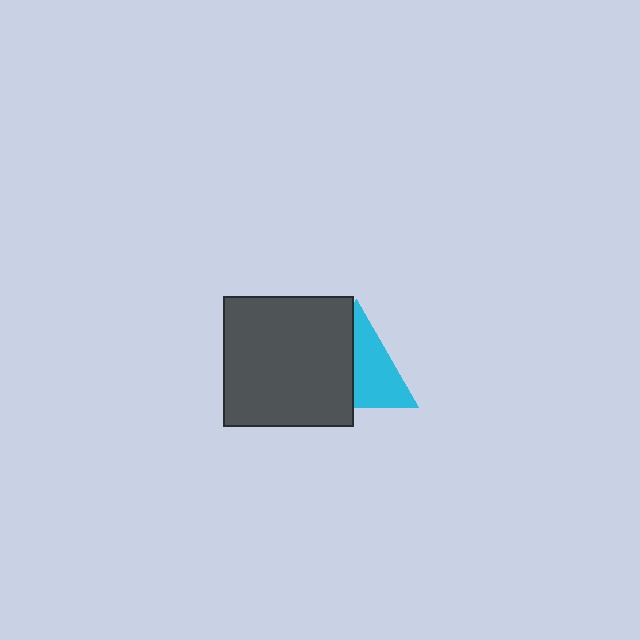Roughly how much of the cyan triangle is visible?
About half of it is visible (roughly 55%).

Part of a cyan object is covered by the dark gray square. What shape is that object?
It is a triangle.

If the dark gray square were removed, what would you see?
You would see the complete cyan triangle.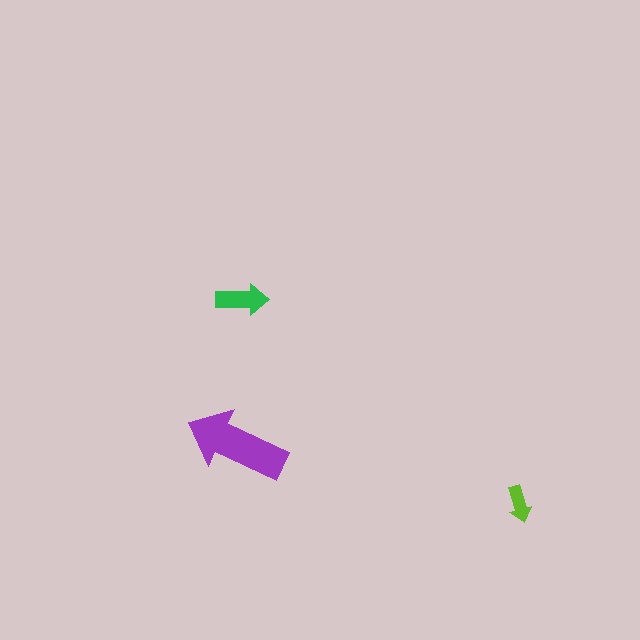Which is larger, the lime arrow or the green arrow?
The green one.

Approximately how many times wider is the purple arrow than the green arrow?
About 2 times wider.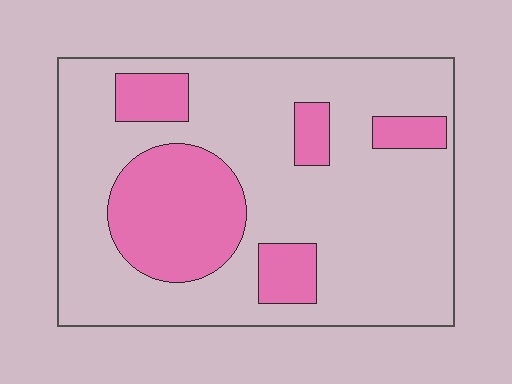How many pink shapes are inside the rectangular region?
5.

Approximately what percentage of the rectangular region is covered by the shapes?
Approximately 25%.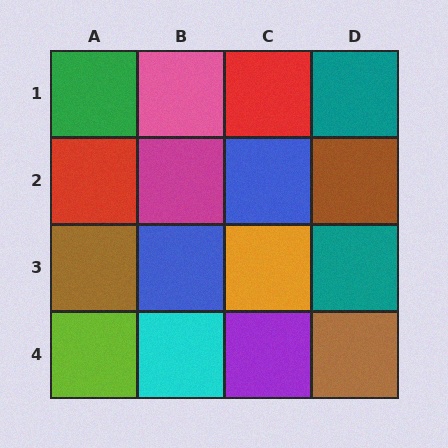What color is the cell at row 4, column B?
Cyan.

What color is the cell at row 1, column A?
Green.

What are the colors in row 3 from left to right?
Brown, blue, orange, teal.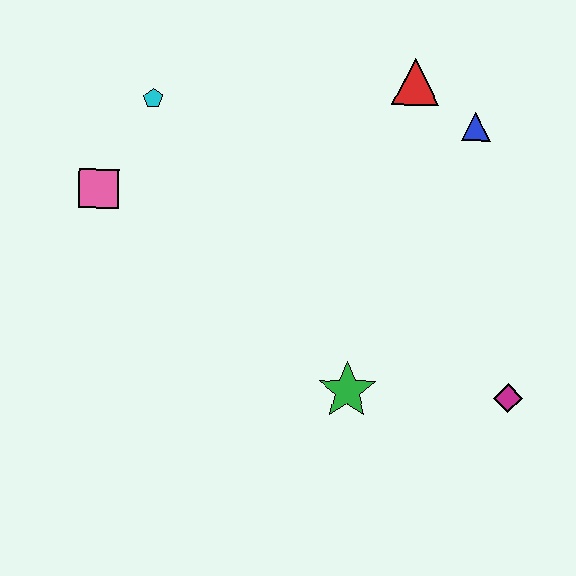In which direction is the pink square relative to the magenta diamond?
The pink square is to the left of the magenta diamond.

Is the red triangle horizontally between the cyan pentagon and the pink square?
No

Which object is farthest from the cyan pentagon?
The magenta diamond is farthest from the cyan pentagon.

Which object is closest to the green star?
The magenta diamond is closest to the green star.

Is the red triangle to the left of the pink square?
No